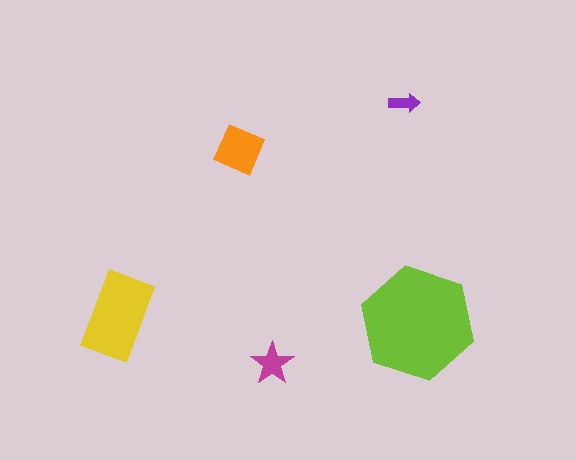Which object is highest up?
The purple arrow is topmost.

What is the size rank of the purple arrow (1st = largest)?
5th.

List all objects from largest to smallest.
The lime hexagon, the yellow rectangle, the orange diamond, the magenta star, the purple arrow.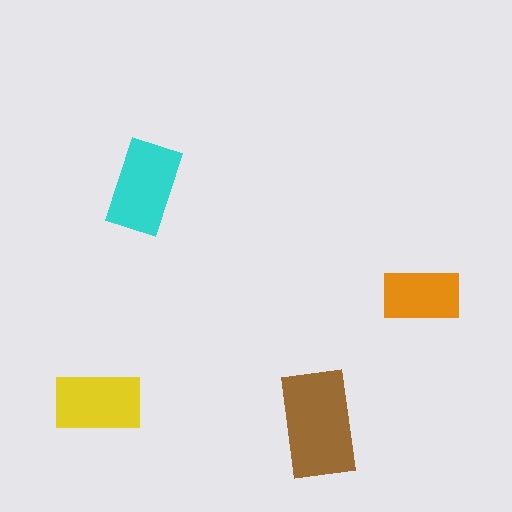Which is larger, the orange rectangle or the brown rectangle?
The brown one.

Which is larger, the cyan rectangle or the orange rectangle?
The cyan one.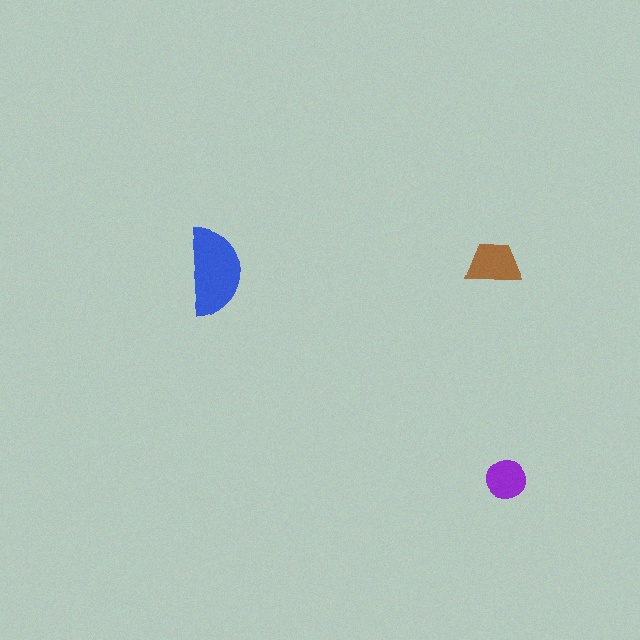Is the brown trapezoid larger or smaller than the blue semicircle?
Smaller.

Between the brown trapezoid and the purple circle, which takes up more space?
The brown trapezoid.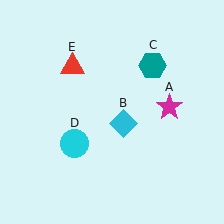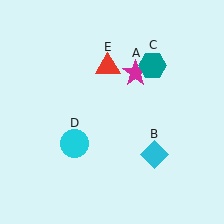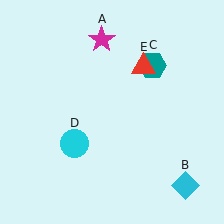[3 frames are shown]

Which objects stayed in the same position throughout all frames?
Teal hexagon (object C) and cyan circle (object D) remained stationary.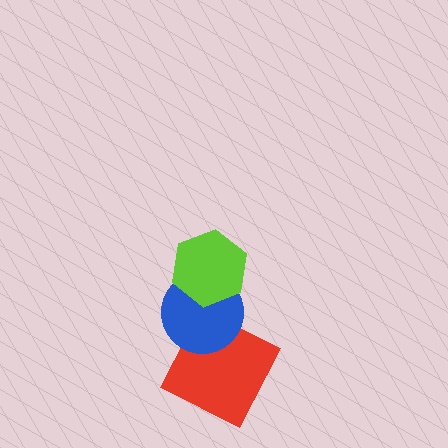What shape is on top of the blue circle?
The lime hexagon is on top of the blue circle.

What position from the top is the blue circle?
The blue circle is 2nd from the top.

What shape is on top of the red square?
The blue circle is on top of the red square.